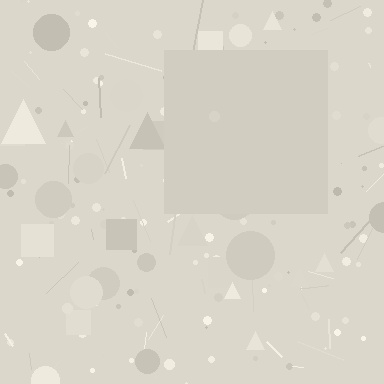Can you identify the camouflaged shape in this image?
The camouflaged shape is a square.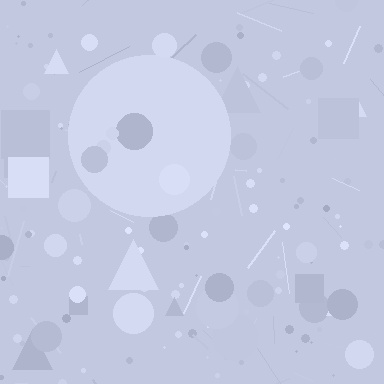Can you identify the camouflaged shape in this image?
The camouflaged shape is a circle.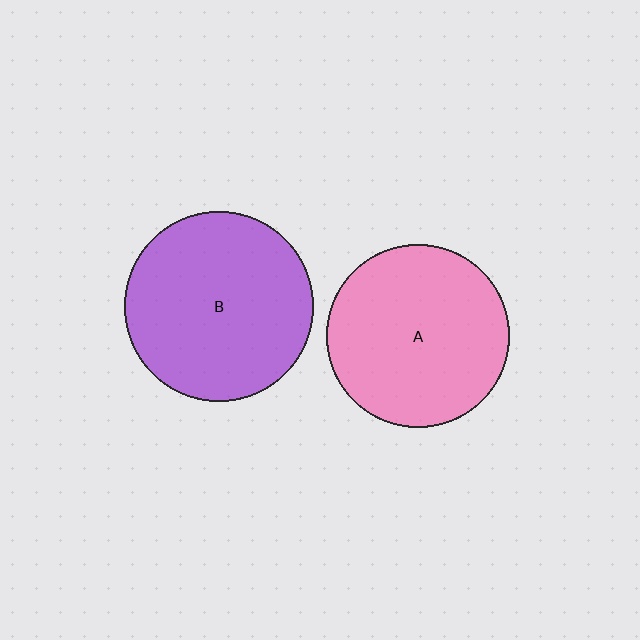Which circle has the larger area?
Circle B (purple).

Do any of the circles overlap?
No, none of the circles overlap.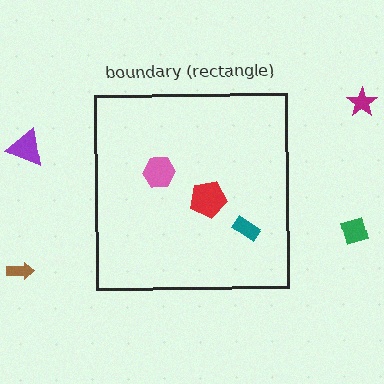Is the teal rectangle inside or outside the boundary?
Inside.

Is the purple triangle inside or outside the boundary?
Outside.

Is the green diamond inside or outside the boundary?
Outside.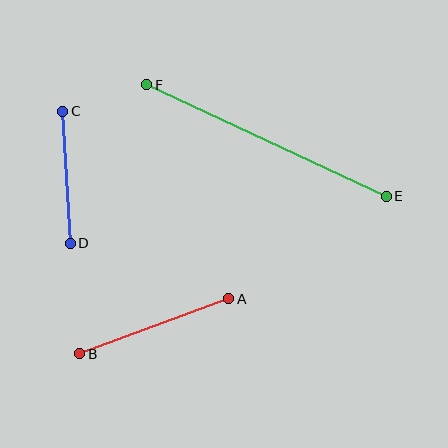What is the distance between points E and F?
The distance is approximately 264 pixels.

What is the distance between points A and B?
The distance is approximately 159 pixels.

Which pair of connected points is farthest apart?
Points E and F are farthest apart.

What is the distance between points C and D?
The distance is approximately 132 pixels.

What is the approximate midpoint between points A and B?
The midpoint is at approximately (154, 326) pixels.